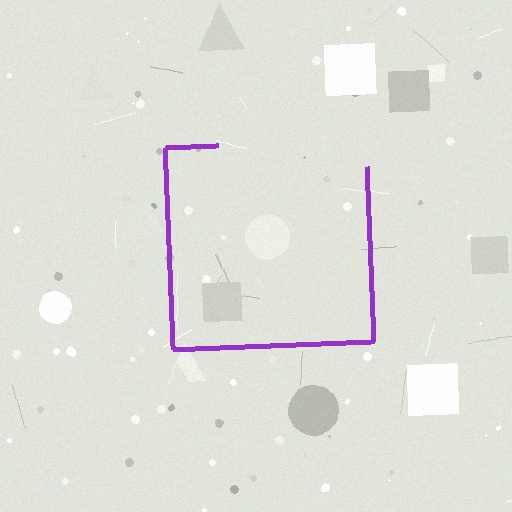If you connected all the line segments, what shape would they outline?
They would outline a square.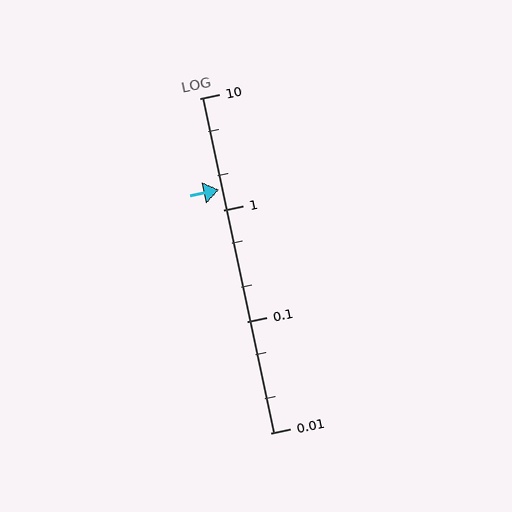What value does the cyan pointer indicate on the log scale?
The pointer indicates approximately 1.5.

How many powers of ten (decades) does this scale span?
The scale spans 3 decades, from 0.01 to 10.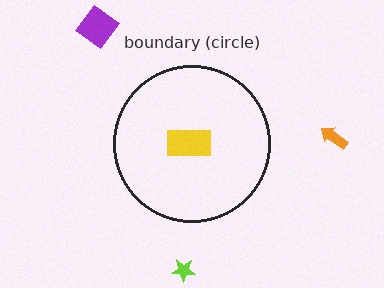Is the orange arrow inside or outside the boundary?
Outside.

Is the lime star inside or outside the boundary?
Outside.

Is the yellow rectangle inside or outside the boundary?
Inside.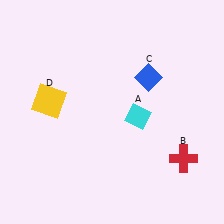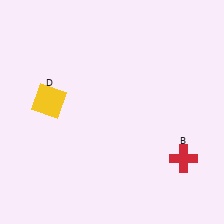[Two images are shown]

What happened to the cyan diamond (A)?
The cyan diamond (A) was removed in Image 2. It was in the bottom-right area of Image 1.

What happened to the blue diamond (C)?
The blue diamond (C) was removed in Image 2. It was in the top-right area of Image 1.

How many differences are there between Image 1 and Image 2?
There are 2 differences between the two images.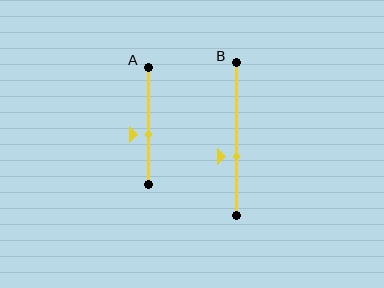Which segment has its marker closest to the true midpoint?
Segment A has its marker closest to the true midpoint.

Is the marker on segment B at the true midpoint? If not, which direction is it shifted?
No, the marker on segment B is shifted downward by about 11% of the segment length.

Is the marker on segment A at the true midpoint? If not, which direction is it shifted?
No, the marker on segment A is shifted downward by about 7% of the segment length.